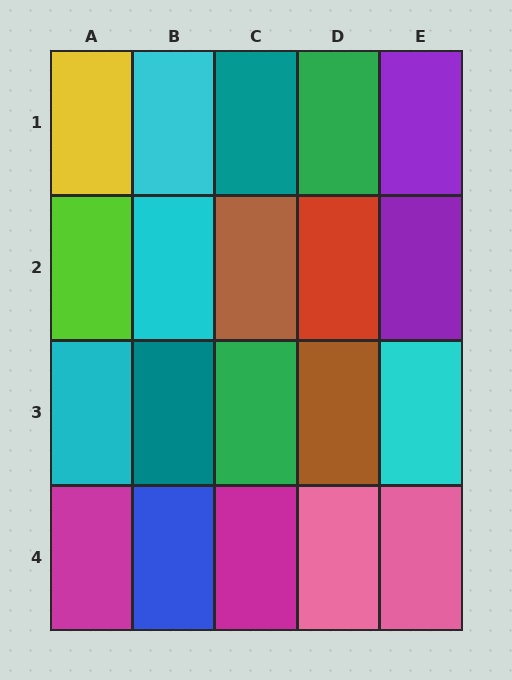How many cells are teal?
2 cells are teal.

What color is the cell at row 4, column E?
Pink.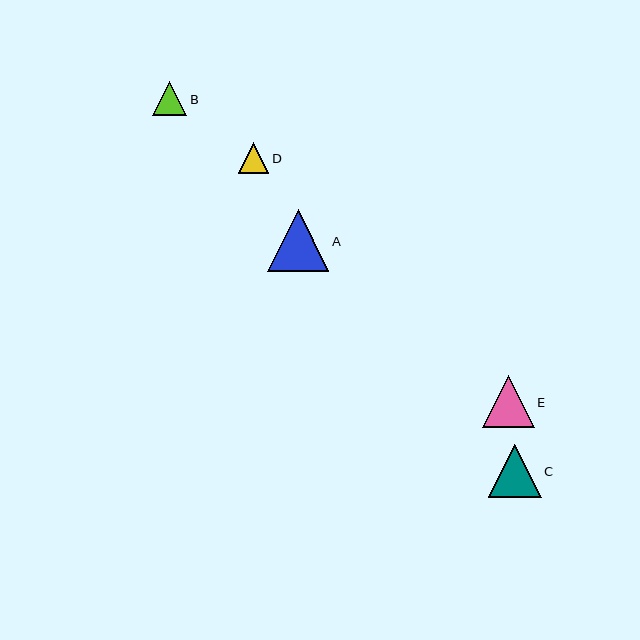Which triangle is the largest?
Triangle A is the largest with a size of approximately 62 pixels.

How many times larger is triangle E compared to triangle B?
Triangle E is approximately 1.5 times the size of triangle B.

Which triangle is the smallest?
Triangle D is the smallest with a size of approximately 31 pixels.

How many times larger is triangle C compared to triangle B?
Triangle C is approximately 1.5 times the size of triangle B.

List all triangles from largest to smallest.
From largest to smallest: A, C, E, B, D.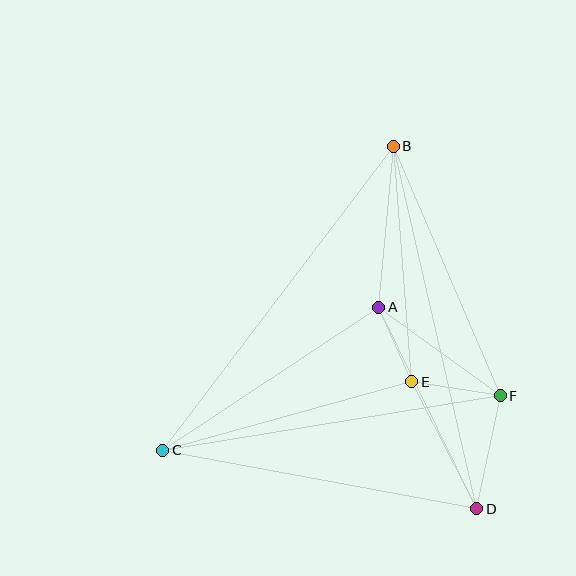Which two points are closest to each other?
Points A and E are closest to each other.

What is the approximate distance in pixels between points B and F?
The distance between B and F is approximately 272 pixels.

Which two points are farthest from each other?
Points B and C are farthest from each other.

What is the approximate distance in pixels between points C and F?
The distance between C and F is approximately 342 pixels.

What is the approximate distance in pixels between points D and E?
The distance between D and E is approximately 143 pixels.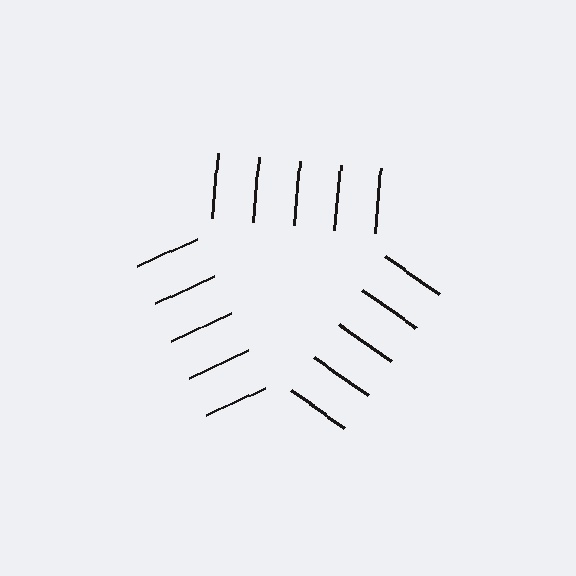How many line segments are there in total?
15 — 5 along each of the 3 edges.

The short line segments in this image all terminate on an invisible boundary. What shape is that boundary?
An illusory triangle — the line segments terminate on its edges but no continuous stroke is drawn.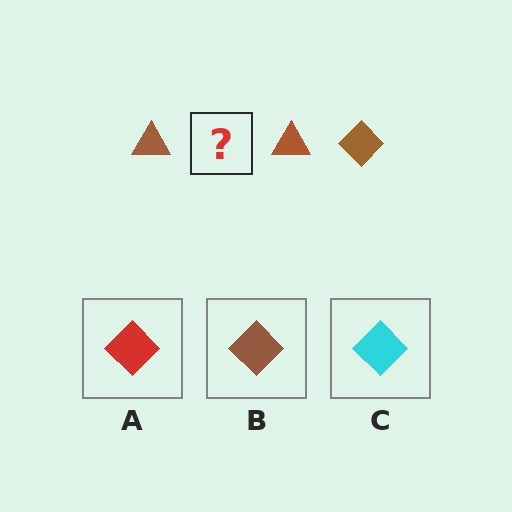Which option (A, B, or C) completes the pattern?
B.